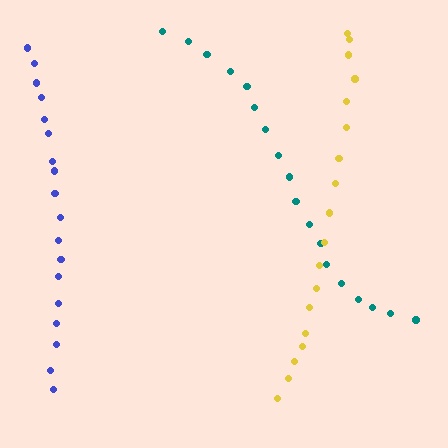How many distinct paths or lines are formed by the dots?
There are 3 distinct paths.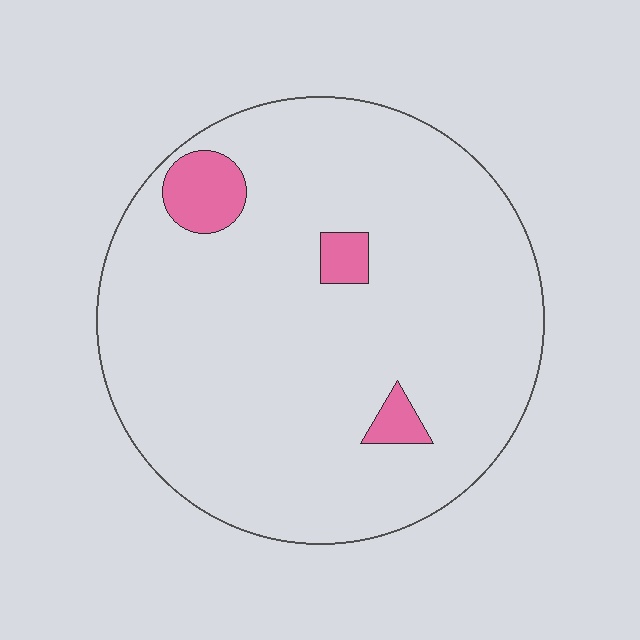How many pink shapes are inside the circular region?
3.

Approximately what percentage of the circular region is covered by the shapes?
Approximately 5%.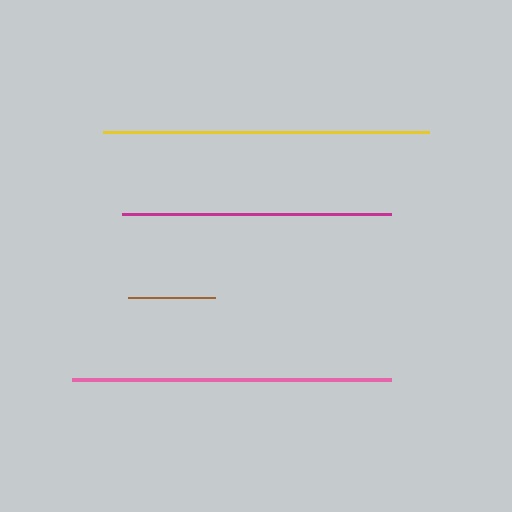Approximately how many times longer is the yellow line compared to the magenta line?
The yellow line is approximately 1.2 times the length of the magenta line.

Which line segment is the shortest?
The brown line is the shortest at approximately 87 pixels.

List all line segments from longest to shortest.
From longest to shortest: yellow, pink, magenta, brown.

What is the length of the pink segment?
The pink segment is approximately 319 pixels long.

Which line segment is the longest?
The yellow line is the longest at approximately 326 pixels.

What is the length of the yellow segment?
The yellow segment is approximately 326 pixels long.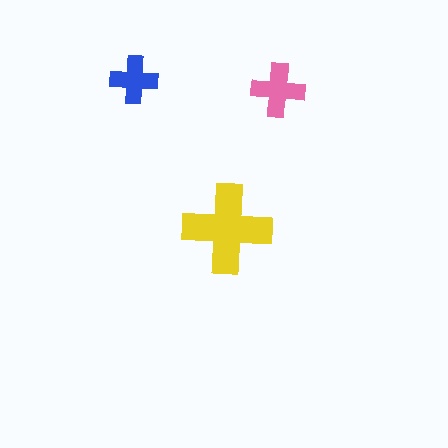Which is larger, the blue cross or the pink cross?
The pink one.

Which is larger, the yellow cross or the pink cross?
The yellow one.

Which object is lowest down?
The yellow cross is bottommost.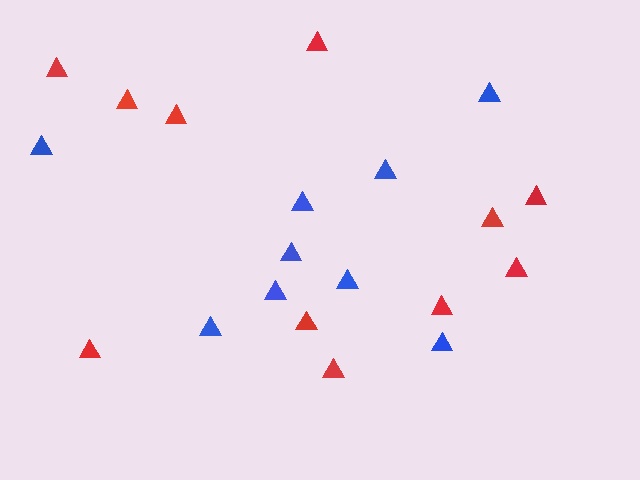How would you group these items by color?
There are 2 groups: one group of blue triangles (9) and one group of red triangles (11).